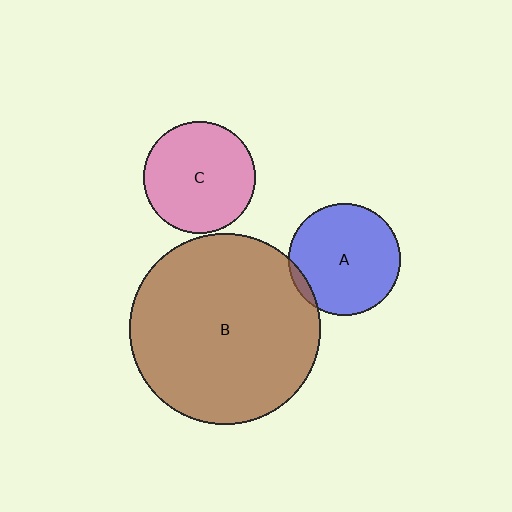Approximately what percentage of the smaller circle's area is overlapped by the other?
Approximately 5%.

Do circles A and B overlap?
Yes.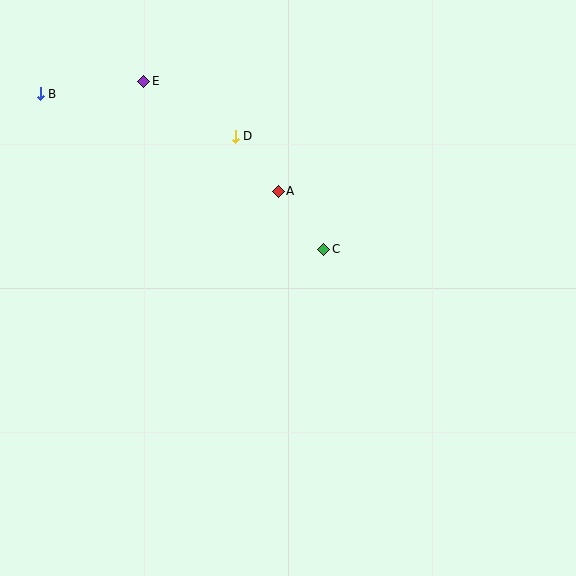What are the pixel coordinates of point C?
Point C is at (324, 249).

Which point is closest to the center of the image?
Point C at (324, 249) is closest to the center.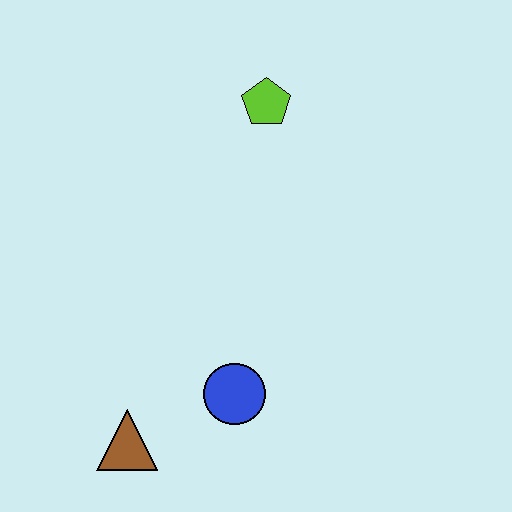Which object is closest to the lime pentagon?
The blue circle is closest to the lime pentagon.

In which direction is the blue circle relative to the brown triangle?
The blue circle is to the right of the brown triangle.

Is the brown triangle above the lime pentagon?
No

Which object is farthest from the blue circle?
The lime pentagon is farthest from the blue circle.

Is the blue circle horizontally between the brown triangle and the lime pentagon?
Yes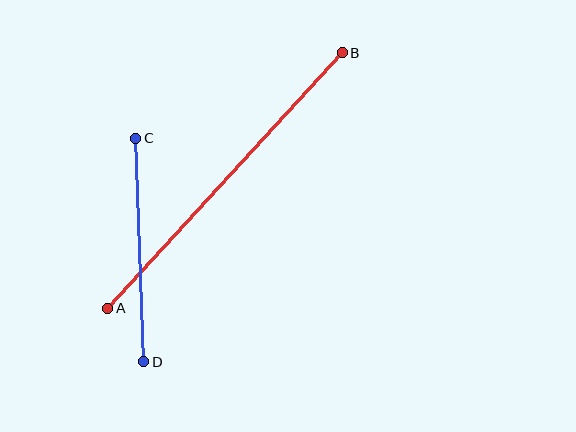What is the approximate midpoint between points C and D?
The midpoint is at approximately (140, 250) pixels.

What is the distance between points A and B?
The distance is approximately 347 pixels.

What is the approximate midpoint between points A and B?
The midpoint is at approximately (225, 181) pixels.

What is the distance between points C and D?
The distance is approximately 223 pixels.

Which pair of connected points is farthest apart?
Points A and B are farthest apart.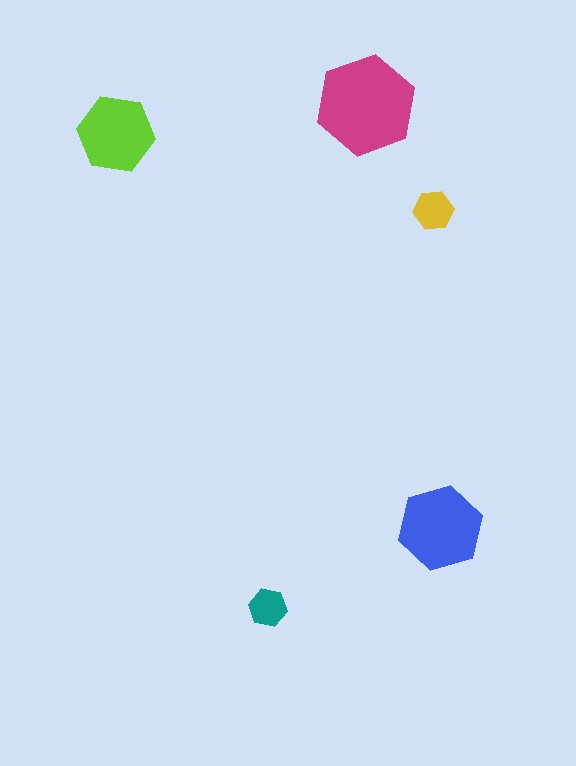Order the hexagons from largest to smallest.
the magenta one, the blue one, the lime one, the yellow one, the teal one.